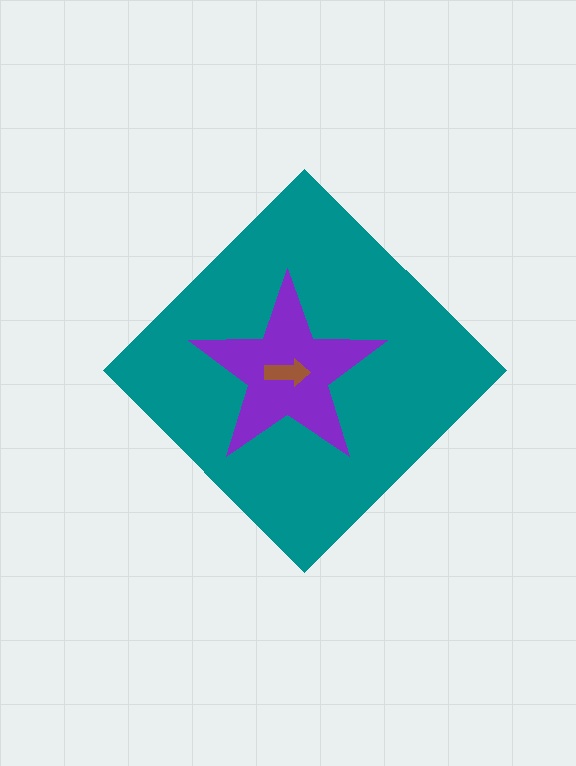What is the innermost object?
The brown arrow.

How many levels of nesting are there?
3.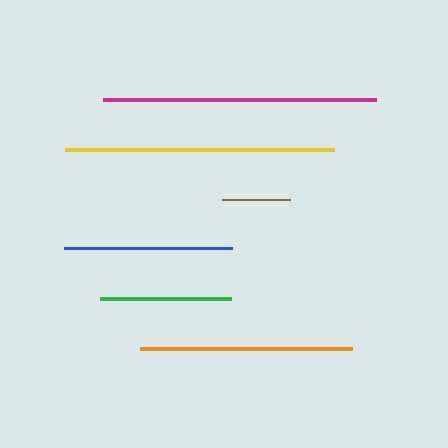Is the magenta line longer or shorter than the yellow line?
The magenta line is longer than the yellow line.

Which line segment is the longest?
The magenta line is the longest at approximately 273 pixels.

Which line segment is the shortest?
The brown line is the shortest at approximately 68 pixels.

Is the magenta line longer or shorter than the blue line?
The magenta line is longer than the blue line.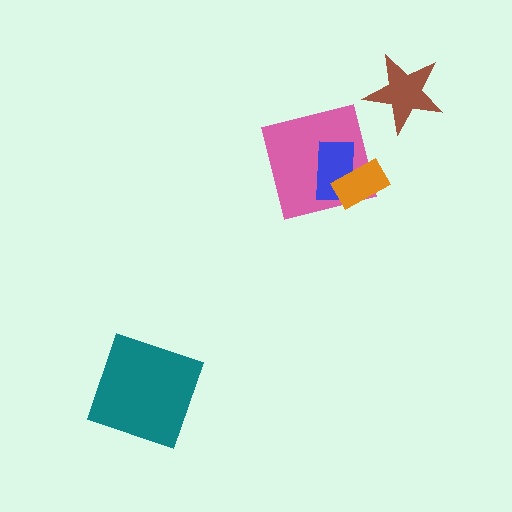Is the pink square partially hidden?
Yes, it is partially covered by another shape.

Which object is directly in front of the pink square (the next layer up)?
The blue rectangle is directly in front of the pink square.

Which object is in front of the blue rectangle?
The orange rectangle is in front of the blue rectangle.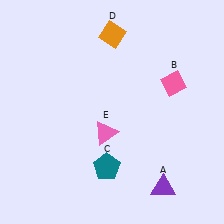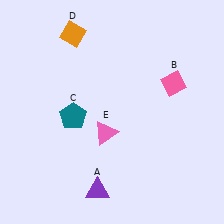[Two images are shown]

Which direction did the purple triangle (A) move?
The purple triangle (A) moved left.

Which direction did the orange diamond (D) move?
The orange diamond (D) moved left.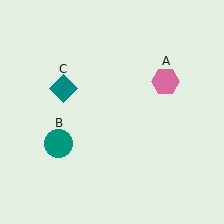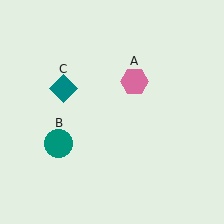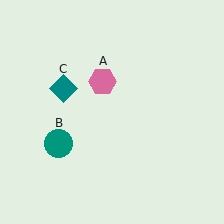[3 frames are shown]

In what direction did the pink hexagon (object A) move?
The pink hexagon (object A) moved left.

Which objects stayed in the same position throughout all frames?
Teal circle (object B) and teal diamond (object C) remained stationary.